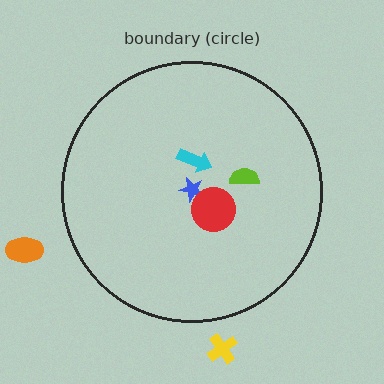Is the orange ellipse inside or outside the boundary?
Outside.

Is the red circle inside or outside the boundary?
Inside.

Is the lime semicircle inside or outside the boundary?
Inside.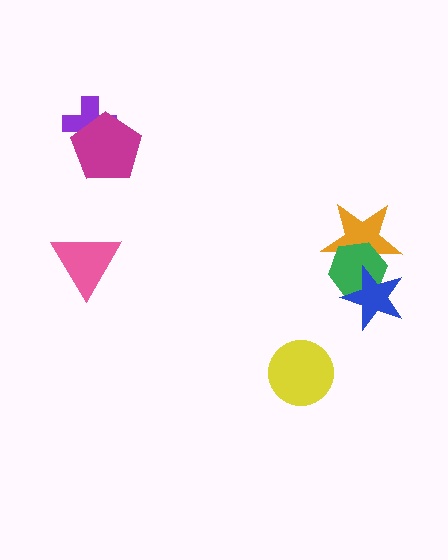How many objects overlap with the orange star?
2 objects overlap with the orange star.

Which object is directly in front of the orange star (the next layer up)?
The green hexagon is directly in front of the orange star.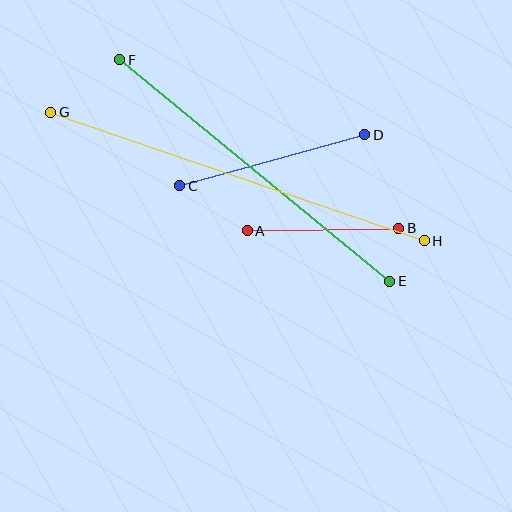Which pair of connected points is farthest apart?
Points G and H are farthest apart.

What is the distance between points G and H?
The distance is approximately 395 pixels.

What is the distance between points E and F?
The distance is approximately 349 pixels.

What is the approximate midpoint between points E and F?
The midpoint is at approximately (255, 170) pixels.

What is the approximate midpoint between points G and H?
The midpoint is at approximately (237, 177) pixels.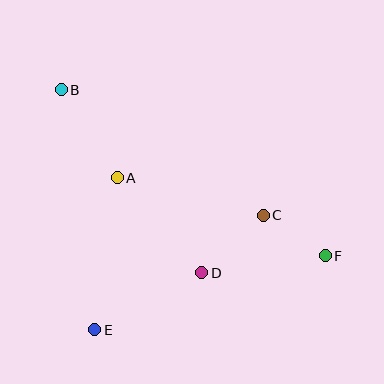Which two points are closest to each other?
Points C and F are closest to each other.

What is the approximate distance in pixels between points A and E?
The distance between A and E is approximately 154 pixels.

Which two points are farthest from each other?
Points B and F are farthest from each other.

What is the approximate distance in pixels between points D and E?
The distance between D and E is approximately 121 pixels.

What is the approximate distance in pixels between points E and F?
The distance between E and F is approximately 242 pixels.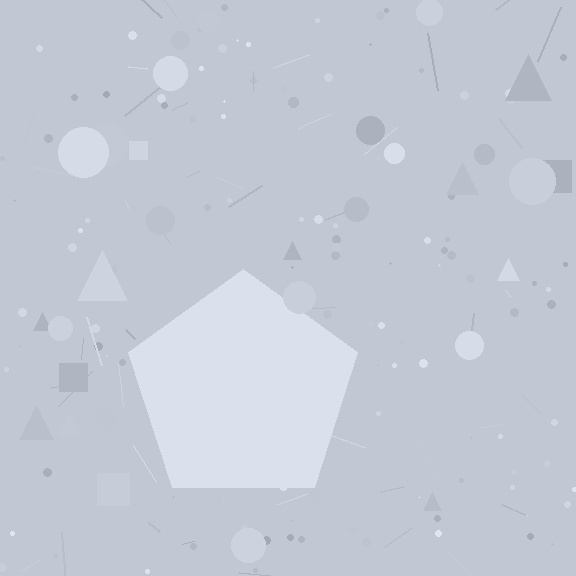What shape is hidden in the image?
A pentagon is hidden in the image.